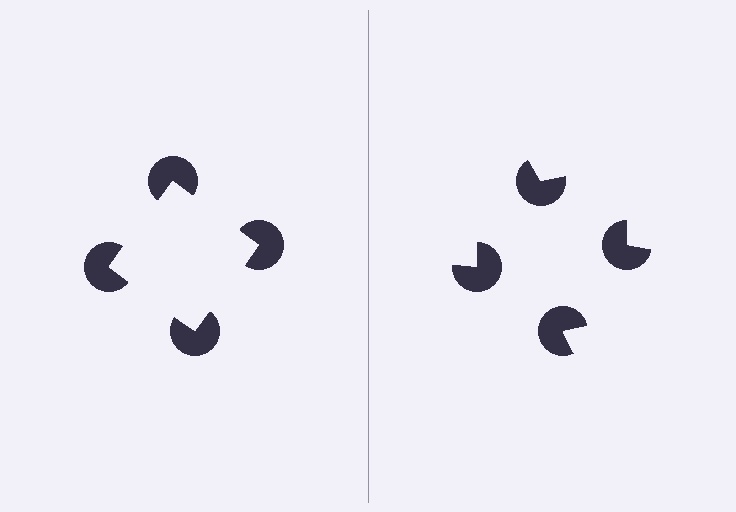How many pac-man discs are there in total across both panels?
8 — 4 on each side.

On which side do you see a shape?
An illusory square appears on the left side. On the right side the wedge cuts are rotated, so no coherent shape forms.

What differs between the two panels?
The pac-man discs are positioned identically on both sides; only the wedge orientations differ. On the left they align to a square; on the right they are misaligned.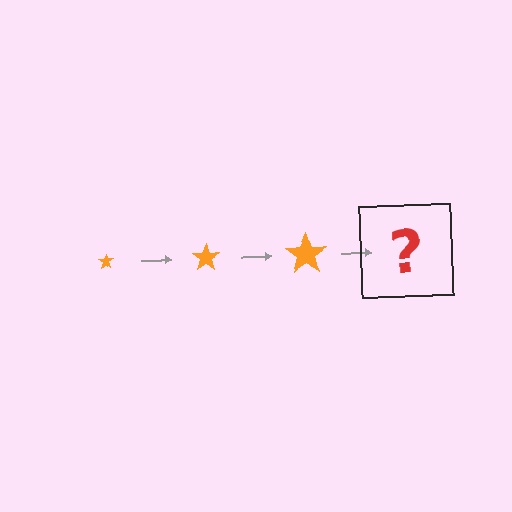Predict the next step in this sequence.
The next step is an orange star, larger than the previous one.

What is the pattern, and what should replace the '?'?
The pattern is that the star gets progressively larger each step. The '?' should be an orange star, larger than the previous one.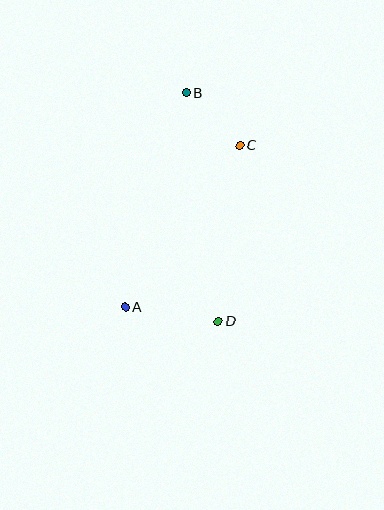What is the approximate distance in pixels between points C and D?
The distance between C and D is approximately 177 pixels.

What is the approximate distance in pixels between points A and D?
The distance between A and D is approximately 95 pixels.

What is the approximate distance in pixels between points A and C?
The distance between A and C is approximately 198 pixels.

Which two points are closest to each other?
Points B and C are closest to each other.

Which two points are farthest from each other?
Points B and D are farthest from each other.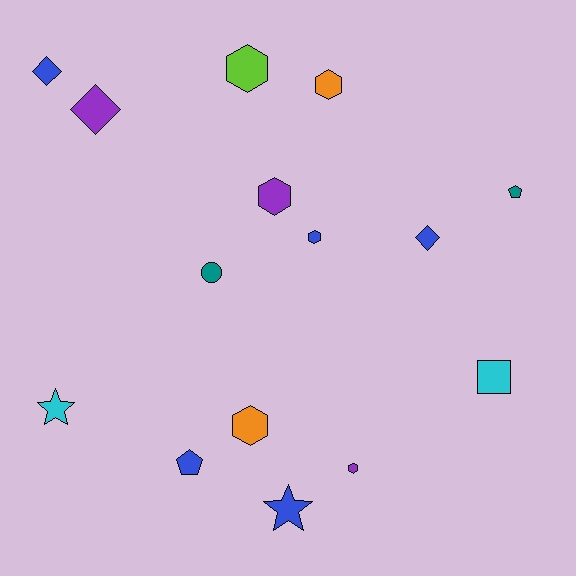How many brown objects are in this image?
There are no brown objects.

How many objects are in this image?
There are 15 objects.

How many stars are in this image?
There are 2 stars.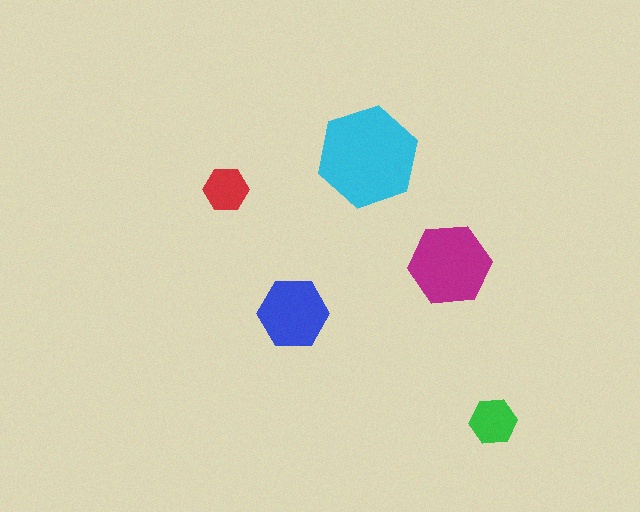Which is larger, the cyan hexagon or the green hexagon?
The cyan one.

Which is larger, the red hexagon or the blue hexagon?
The blue one.